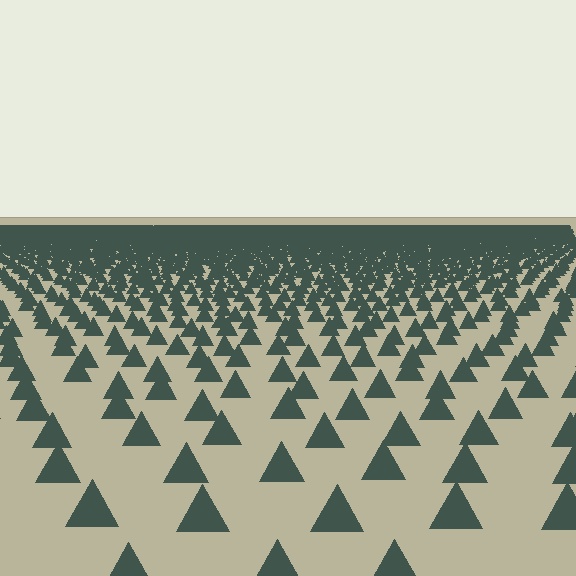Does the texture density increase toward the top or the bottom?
Density increases toward the top.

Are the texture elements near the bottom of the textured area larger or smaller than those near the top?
Larger. Near the bottom, elements are closer to the viewer and appear at a bigger on-screen size.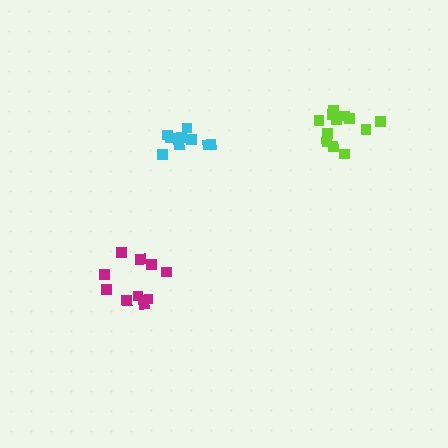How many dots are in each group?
Group 1: 9 dots, Group 2: 10 dots, Group 3: 12 dots (31 total).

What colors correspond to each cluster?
The clusters are colored: cyan, magenta, lime.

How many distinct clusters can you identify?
There are 3 distinct clusters.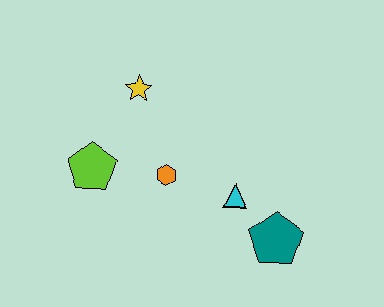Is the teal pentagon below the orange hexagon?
Yes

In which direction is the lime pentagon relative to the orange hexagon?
The lime pentagon is to the left of the orange hexagon.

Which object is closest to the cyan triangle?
The teal pentagon is closest to the cyan triangle.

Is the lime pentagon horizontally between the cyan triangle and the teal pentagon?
No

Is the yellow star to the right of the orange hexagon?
No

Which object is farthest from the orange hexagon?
The teal pentagon is farthest from the orange hexagon.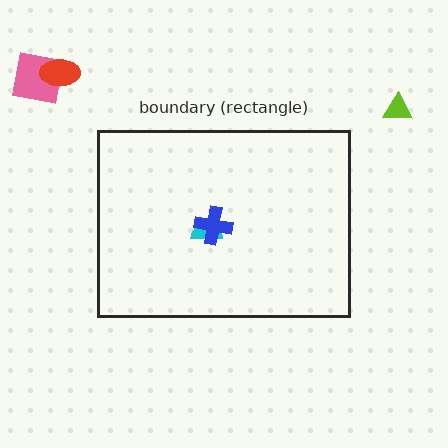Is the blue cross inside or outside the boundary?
Inside.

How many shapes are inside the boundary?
2 inside, 3 outside.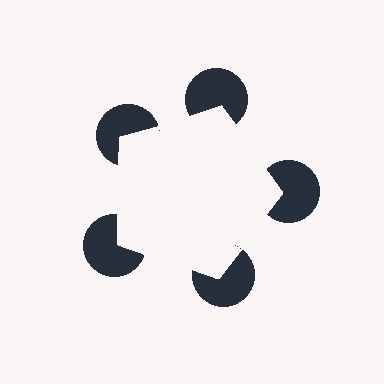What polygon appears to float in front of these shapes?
An illusory pentagon — its edges are inferred from the aligned wedge cuts in the pac-man discs, not physically drawn.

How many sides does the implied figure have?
5 sides.